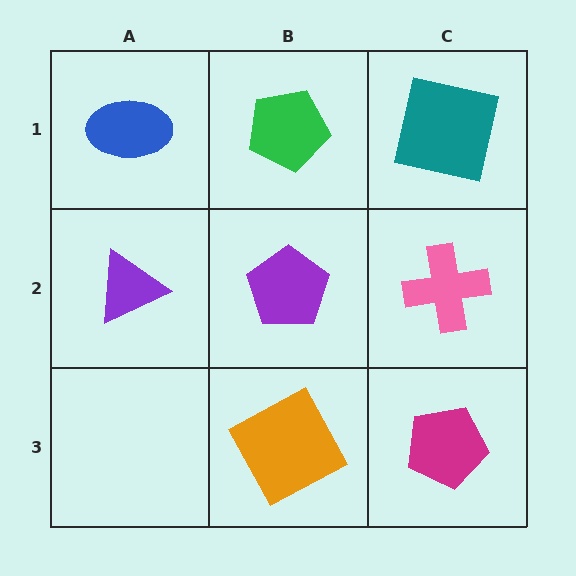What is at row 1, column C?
A teal square.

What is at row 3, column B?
An orange square.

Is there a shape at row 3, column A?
No, that cell is empty.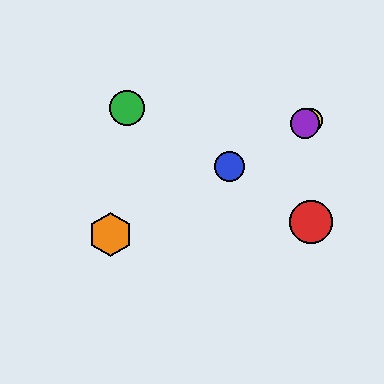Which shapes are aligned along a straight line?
The blue circle, the yellow circle, the purple circle, the orange hexagon are aligned along a straight line.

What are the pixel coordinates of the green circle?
The green circle is at (127, 108).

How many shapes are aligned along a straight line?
4 shapes (the blue circle, the yellow circle, the purple circle, the orange hexagon) are aligned along a straight line.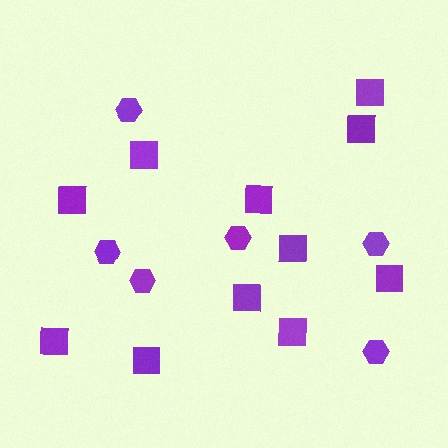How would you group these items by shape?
There are 2 groups: one group of squares (11) and one group of hexagons (6).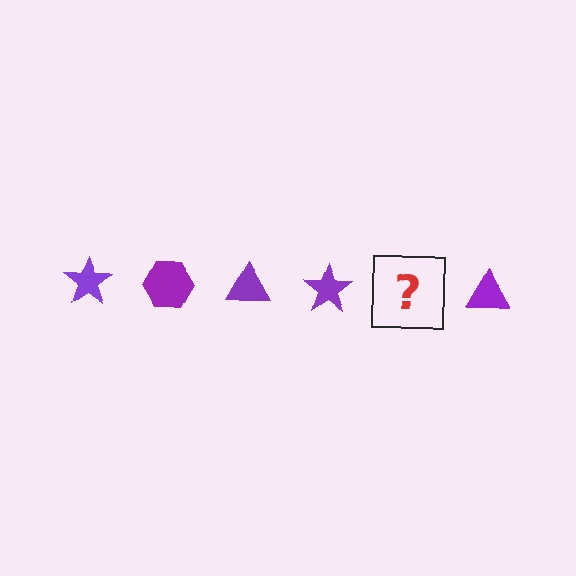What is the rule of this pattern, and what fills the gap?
The rule is that the pattern cycles through star, hexagon, triangle shapes in purple. The gap should be filled with a purple hexagon.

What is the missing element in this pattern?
The missing element is a purple hexagon.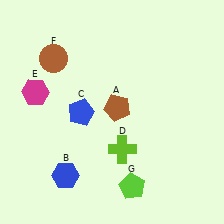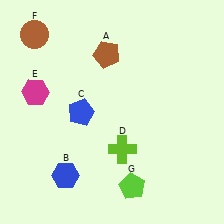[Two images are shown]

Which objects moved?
The objects that moved are: the brown pentagon (A), the brown circle (F).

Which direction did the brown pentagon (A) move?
The brown pentagon (A) moved up.